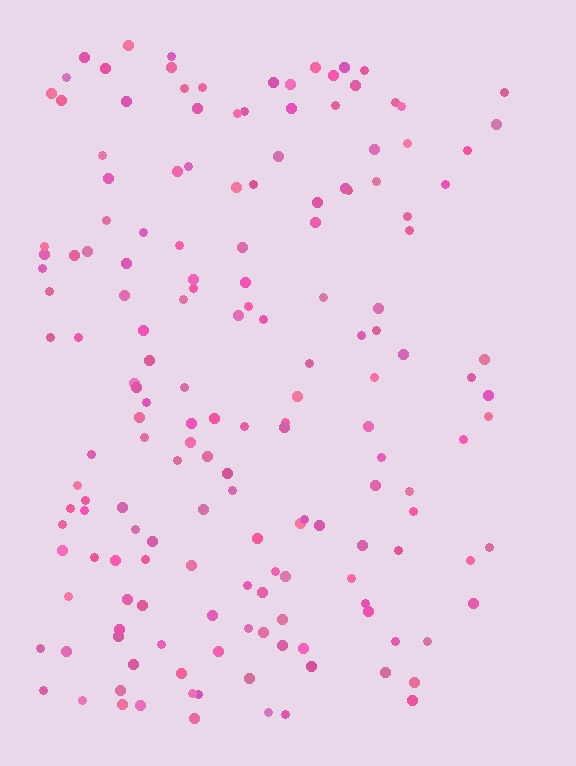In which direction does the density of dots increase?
From right to left, with the left side densest.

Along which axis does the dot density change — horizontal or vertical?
Horizontal.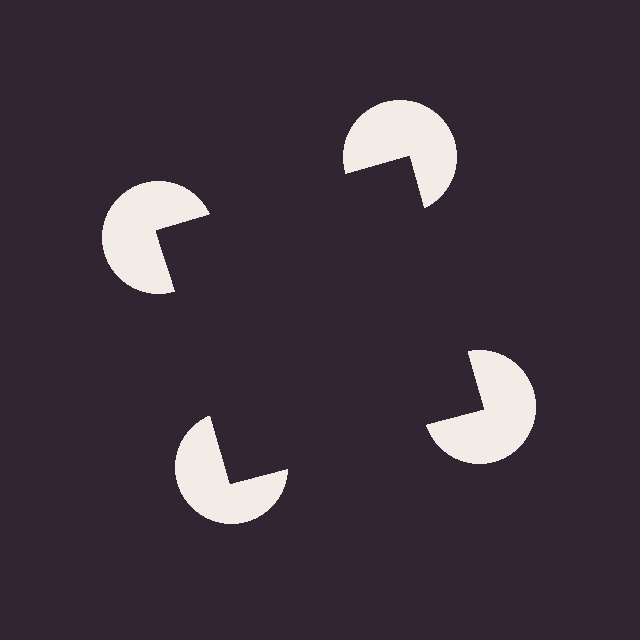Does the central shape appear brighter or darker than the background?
It typically appears slightly darker than the background, even though no actual brightness change is drawn.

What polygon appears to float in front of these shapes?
An illusory square — its edges are inferred from the aligned wedge cuts in the pac-man discs, not physically drawn.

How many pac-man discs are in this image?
There are 4 — one at each vertex of the illusory square.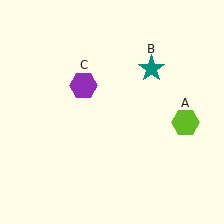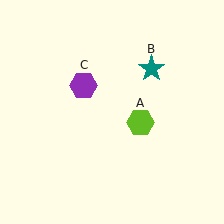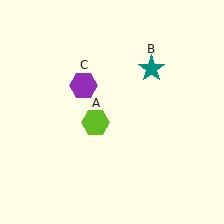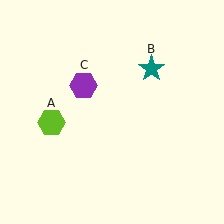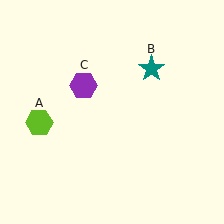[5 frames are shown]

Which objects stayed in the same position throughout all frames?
Teal star (object B) and purple hexagon (object C) remained stationary.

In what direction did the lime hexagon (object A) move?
The lime hexagon (object A) moved left.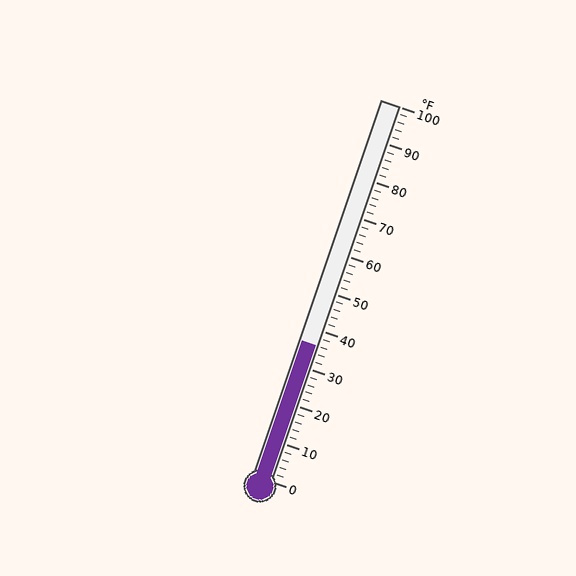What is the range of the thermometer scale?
The thermometer scale ranges from 0°F to 100°F.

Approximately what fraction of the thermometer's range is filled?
The thermometer is filled to approximately 35% of its range.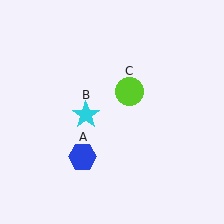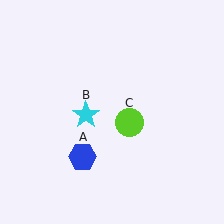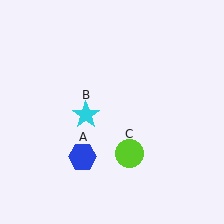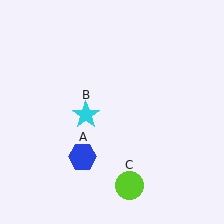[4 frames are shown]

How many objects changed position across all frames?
1 object changed position: lime circle (object C).